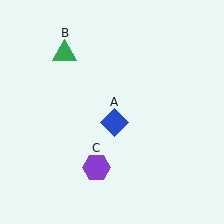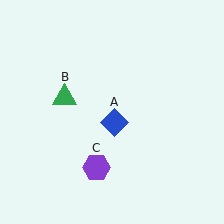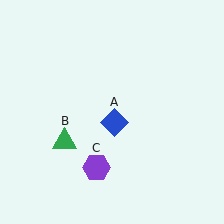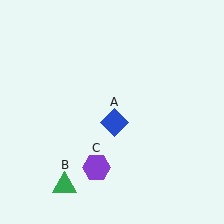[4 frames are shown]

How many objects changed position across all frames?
1 object changed position: green triangle (object B).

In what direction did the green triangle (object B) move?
The green triangle (object B) moved down.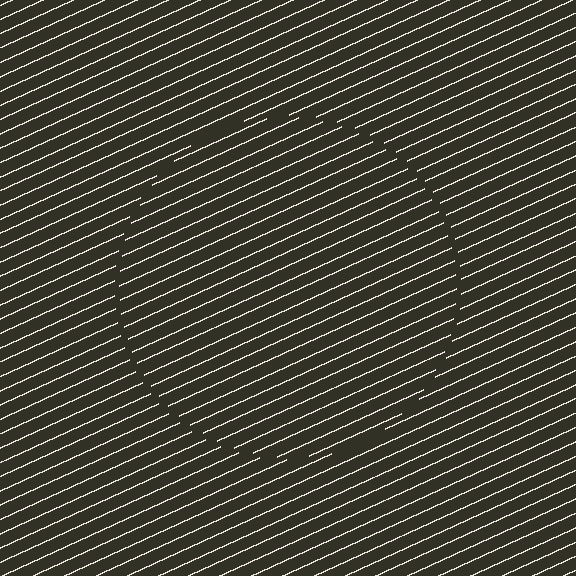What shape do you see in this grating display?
An illusory circle. The interior of the shape contains the same grating, shifted by half a period — the contour is defined by the phase discontinuity where line-ends from the inner and outer gratings abut.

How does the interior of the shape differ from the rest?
The interior of the shape contains the same grating, shifted by half a period — the contour is defined by the phase discontinuity where line-ends from the inner and outer gratings abut.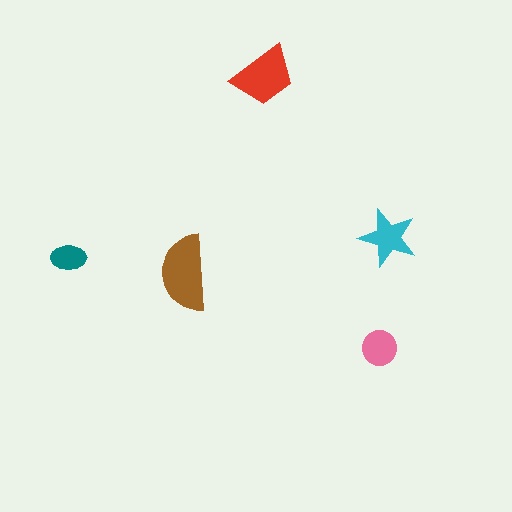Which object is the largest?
The brown semicircle.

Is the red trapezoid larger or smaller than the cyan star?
Larger.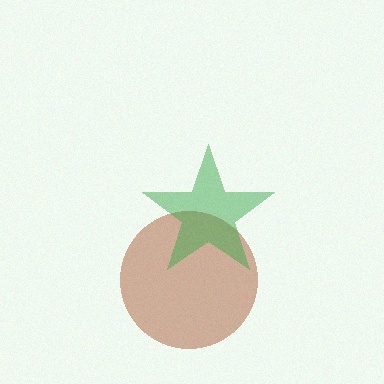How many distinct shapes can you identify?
There are 2 distinct shapes: a brown circle, a green star.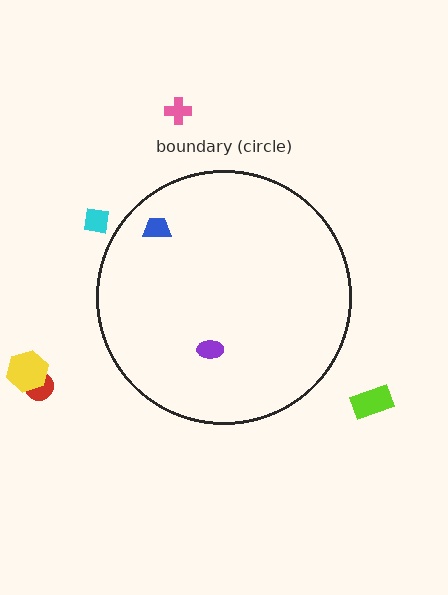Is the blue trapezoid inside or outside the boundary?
Inside.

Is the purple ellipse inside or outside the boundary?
Inside.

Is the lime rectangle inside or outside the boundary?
Outside.